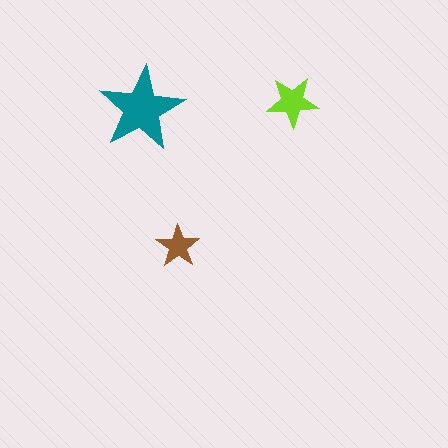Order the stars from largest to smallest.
the teal one, the lime one, the brown one.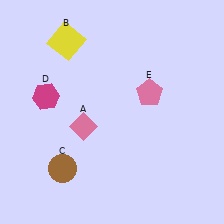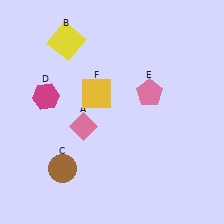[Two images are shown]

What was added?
A yellow square (F) was added in Image 2.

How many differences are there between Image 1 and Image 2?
There is 1 difference between the two images.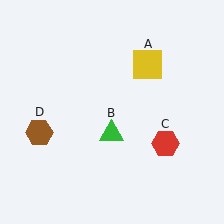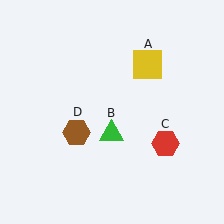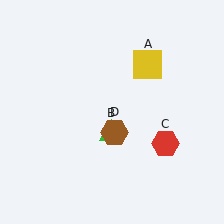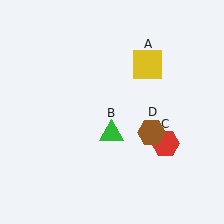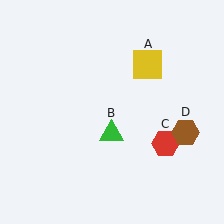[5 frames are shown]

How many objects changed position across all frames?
1 object changed position: brown hexagon (object D).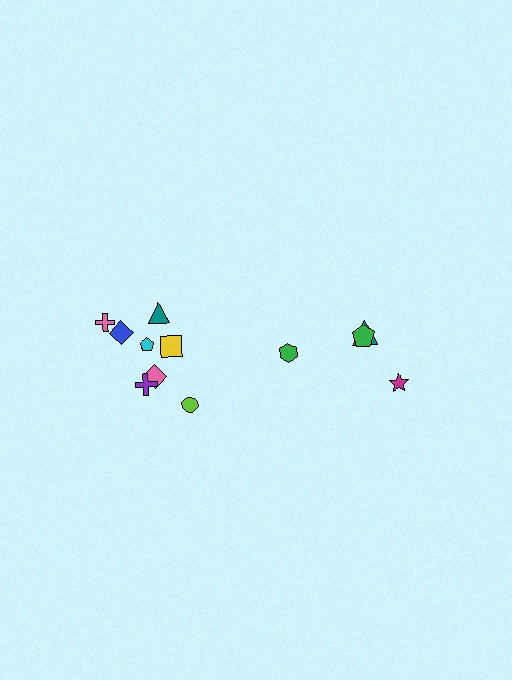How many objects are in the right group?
There are 4 objects.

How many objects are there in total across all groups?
There are 12 objects.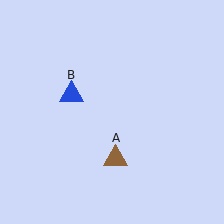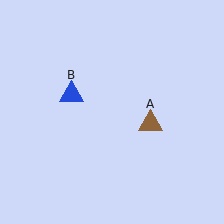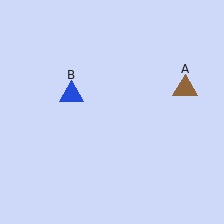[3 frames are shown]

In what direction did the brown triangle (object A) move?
The brown triangle (object A) moved up and to the right.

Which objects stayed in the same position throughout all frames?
Blue triangle (object B) remained stationary.